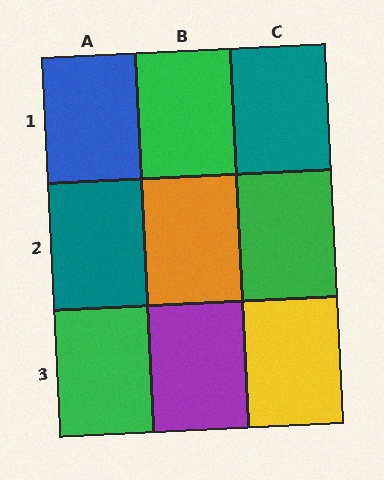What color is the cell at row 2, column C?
Green.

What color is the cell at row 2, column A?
Teal.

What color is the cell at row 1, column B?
Green.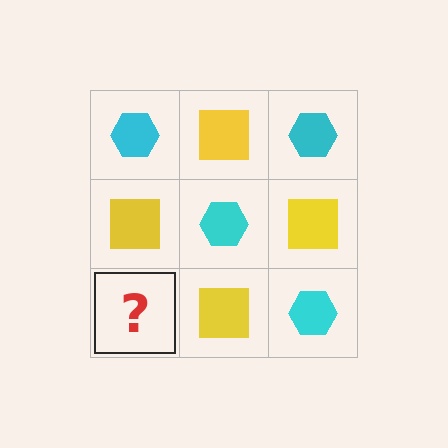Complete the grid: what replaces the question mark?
The question mark should be replaced with a cyan hexagon.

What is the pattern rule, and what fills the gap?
The rule is that it alternates cyan hexagon and yellow square in a checkerboard pattern. The gap should be filled with a cyan hexagon.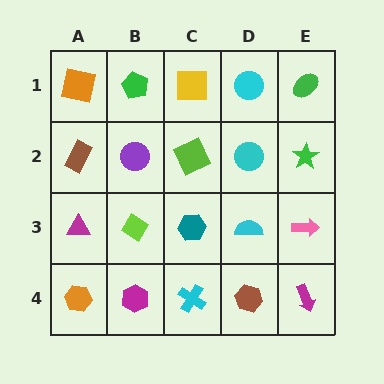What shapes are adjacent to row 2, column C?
A yellow square (row 1, column C), a teal hexagon (row 3, column C), a purple circle (row 2, column B), a cyan circle (row 2, column D).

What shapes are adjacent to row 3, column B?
A purple circle (row 2, column B), a magenta hexagon (row 4, column B), a magenta triangle (row 3, column A), a teal hexagon (row 3, column C).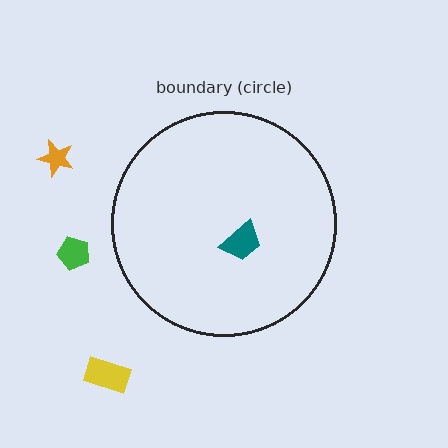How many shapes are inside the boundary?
1 inside, 3 outside.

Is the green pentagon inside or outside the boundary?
Outside.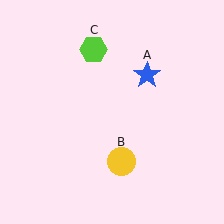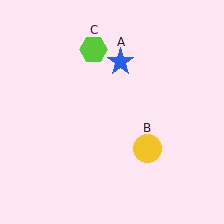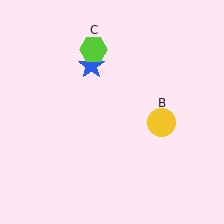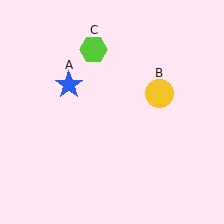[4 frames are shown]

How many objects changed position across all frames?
2 objects changed position: blue star (object A), yellow circle (object B).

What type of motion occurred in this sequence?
The blue star (object A), yellow circle (object B) rotated counterclockwise around the center of the scene.